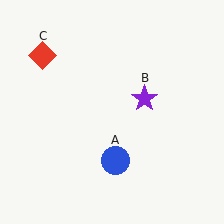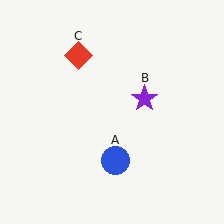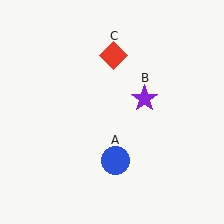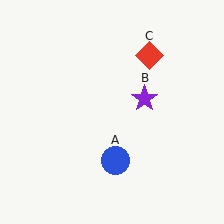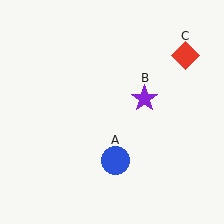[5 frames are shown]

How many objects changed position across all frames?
1 object changed position: red diamond (object C).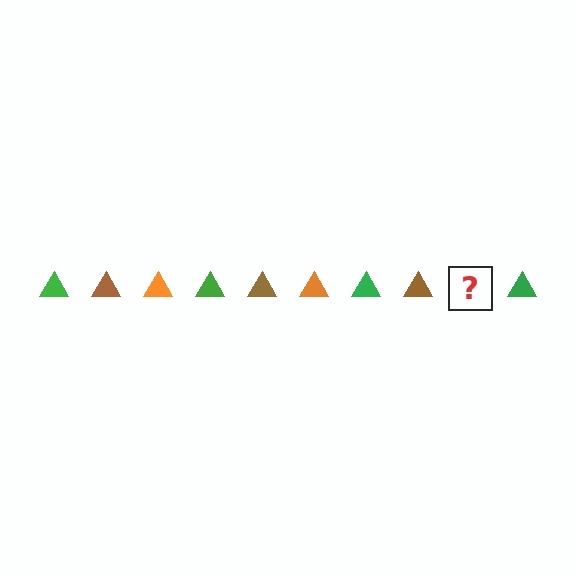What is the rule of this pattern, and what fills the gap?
The rule is that the pattern cycles through green, brown, orange triangles. The gap should be filled with an orange triangle.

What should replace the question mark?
The question mark should be replaced with an orange triangle.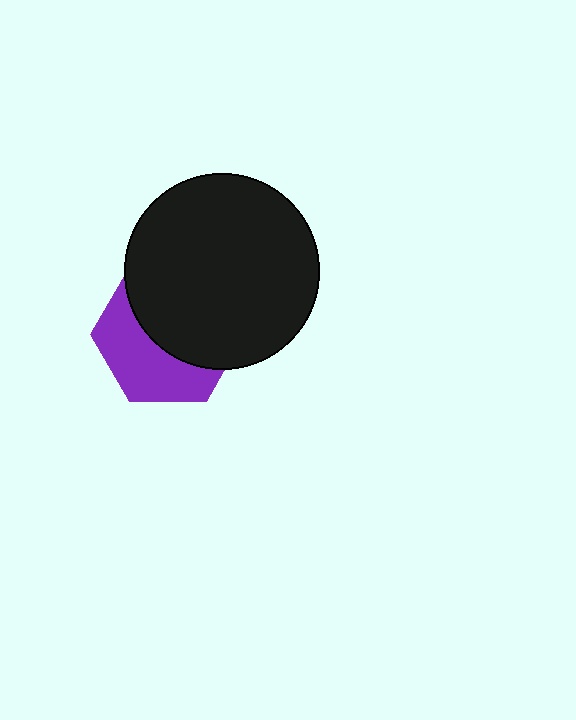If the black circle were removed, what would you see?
You would see the complete purple hexagon.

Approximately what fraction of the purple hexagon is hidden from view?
Roughly 56% of the purple hexagon is hidden behind the black circle.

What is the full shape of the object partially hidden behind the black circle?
The partially hidden object is a purple hexagon.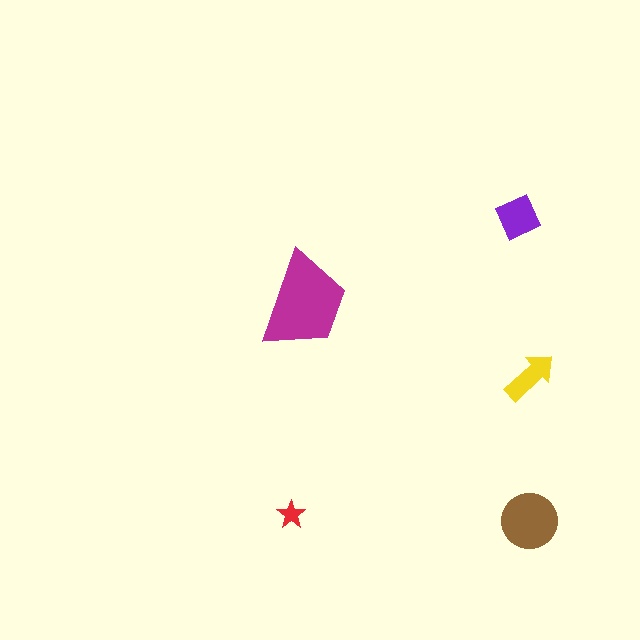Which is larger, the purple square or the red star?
The purple square.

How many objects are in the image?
There are 5 objects in the image.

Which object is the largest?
The magenta trapezoid.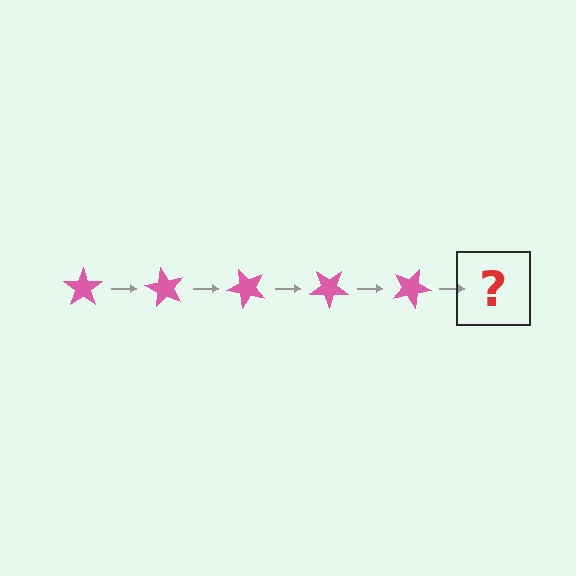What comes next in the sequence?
The next element should be a pink star rotated 300 degrees.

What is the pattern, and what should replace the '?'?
The pattern is that the star rotates 60 degrees each step. The '?' should be a pink star rotated 300 degrees.